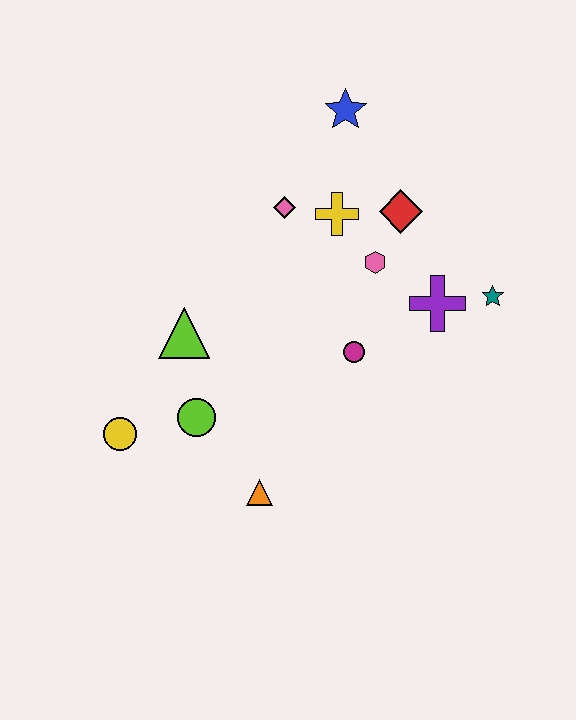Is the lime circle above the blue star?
No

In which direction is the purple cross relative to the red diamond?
The purple cross is below the red diamond.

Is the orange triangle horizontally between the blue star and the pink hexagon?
No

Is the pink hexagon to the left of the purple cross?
Yes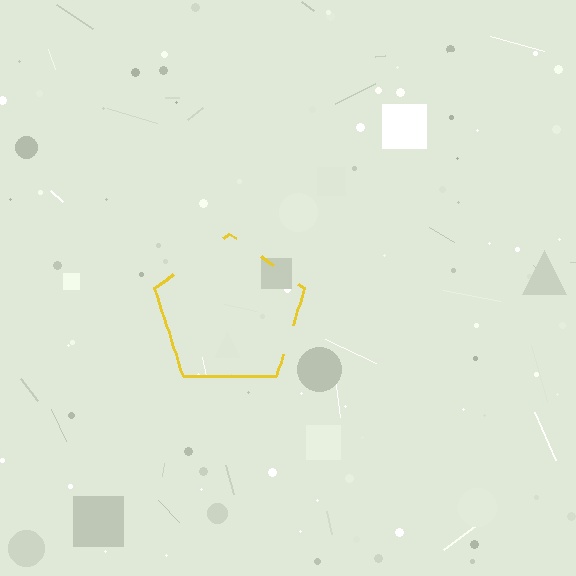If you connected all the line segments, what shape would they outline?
They would outline a pentagon.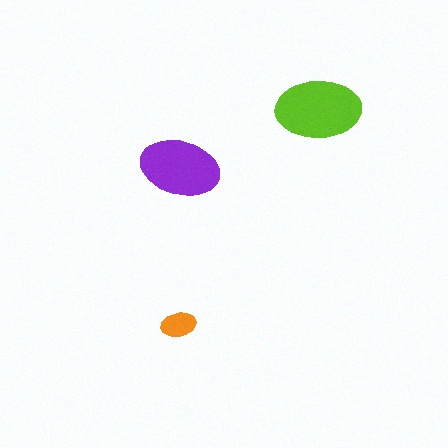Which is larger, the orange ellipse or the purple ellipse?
The purple one.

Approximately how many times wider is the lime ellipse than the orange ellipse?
About 2.5 times wider.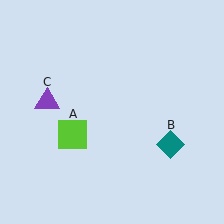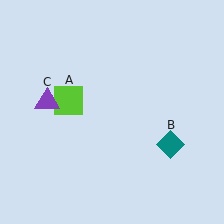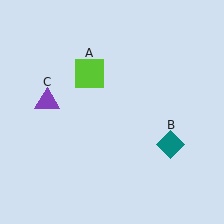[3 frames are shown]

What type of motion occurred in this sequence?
The lime square (object A) rotated clockwise around the center of the scene.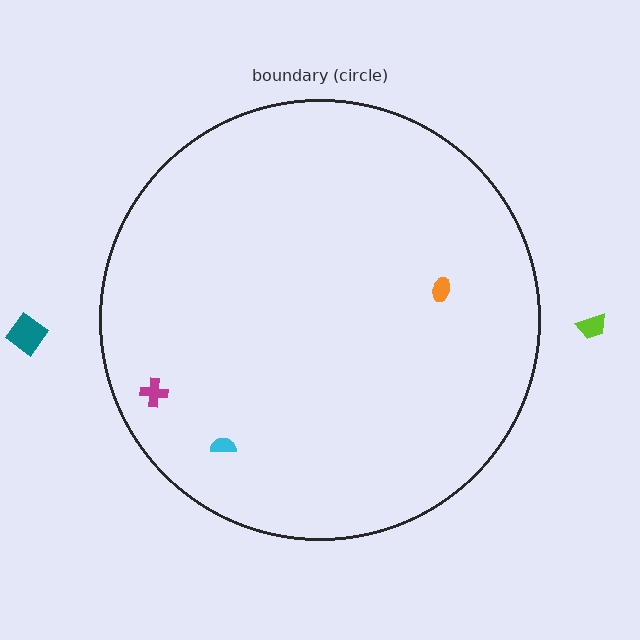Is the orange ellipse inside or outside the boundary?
Inside.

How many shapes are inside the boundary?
3 inside, 2 outside.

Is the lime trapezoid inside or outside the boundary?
Outside.